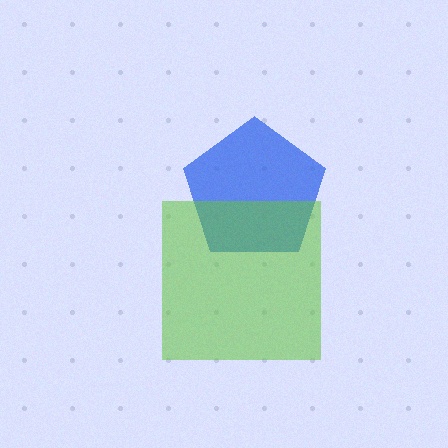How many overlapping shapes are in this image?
There are 2 overlapping shapes in the image.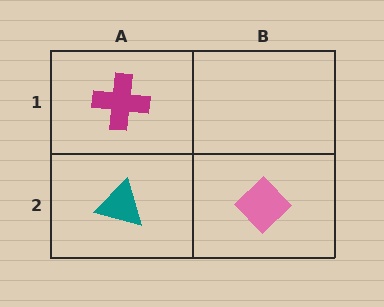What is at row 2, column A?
A teal triangle.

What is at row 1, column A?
A magenta cross.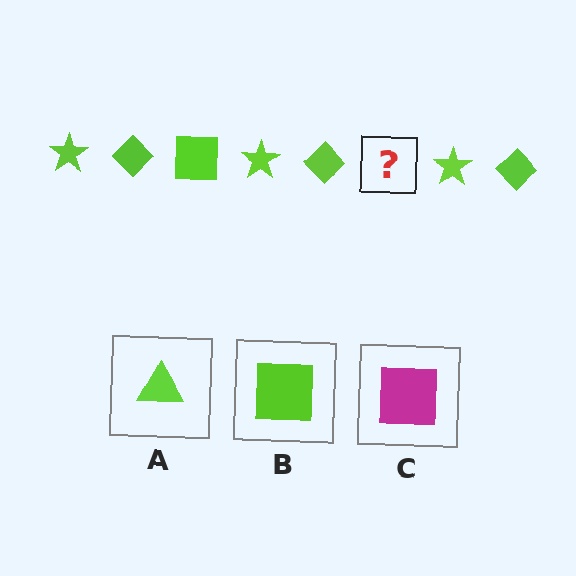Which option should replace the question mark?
Option B.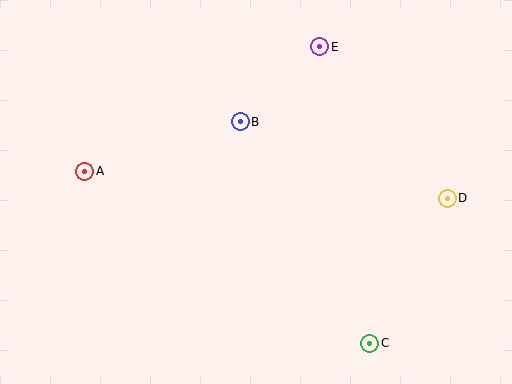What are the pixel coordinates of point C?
Point C is at (370, 343).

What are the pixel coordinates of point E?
Point E is at (320, 47).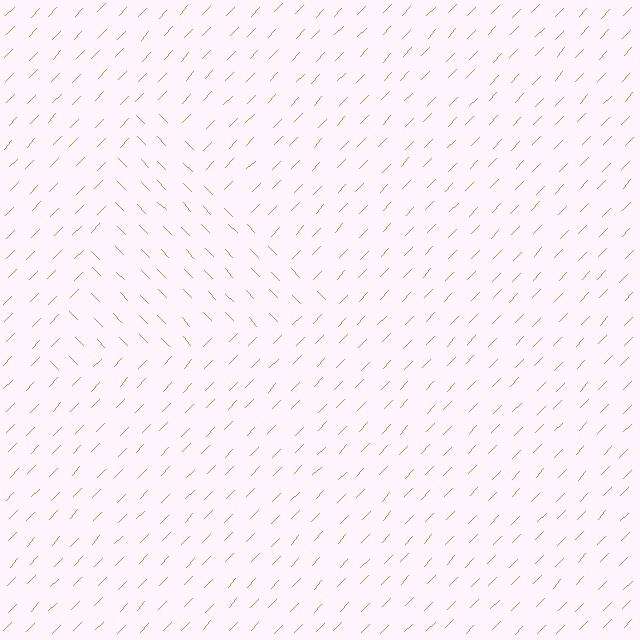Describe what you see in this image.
The image is filled with small orange line segments. A triangle region in the image has lines oriented differently from the surrounding lines, creating a visible texture boundary.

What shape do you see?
I see a triangle.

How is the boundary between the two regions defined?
The boundary is defined purely by a change in line orientation (approximately 87 degrees difference). All lines are the same color and thickness.